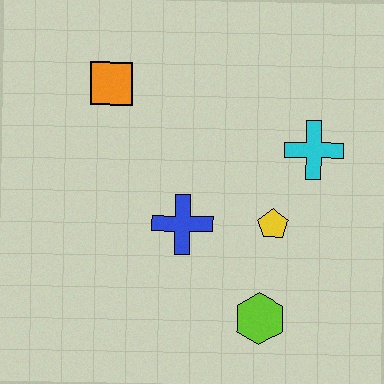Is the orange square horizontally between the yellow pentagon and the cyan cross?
No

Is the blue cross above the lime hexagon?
Yes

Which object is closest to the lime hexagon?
The yellow pentagon is closest to the lime hexagon.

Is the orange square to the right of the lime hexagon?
No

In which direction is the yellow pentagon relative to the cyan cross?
The yellow pentagon is below the cyan cross.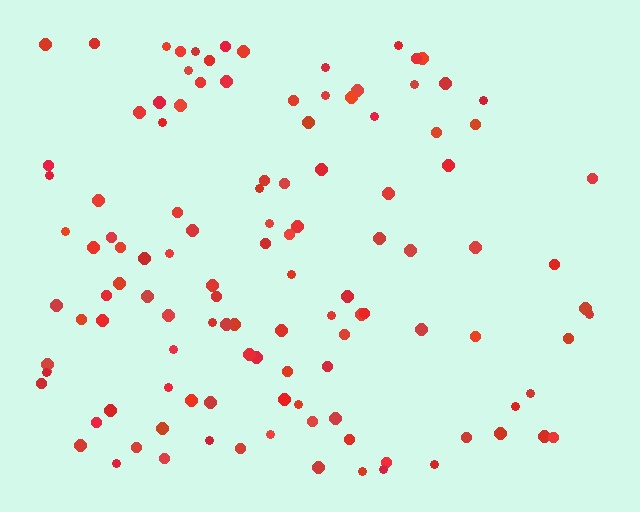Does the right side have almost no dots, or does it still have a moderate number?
Still a moderate number, just noticeably fewer than the left.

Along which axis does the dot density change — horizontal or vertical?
Horizontal.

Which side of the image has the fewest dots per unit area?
The right.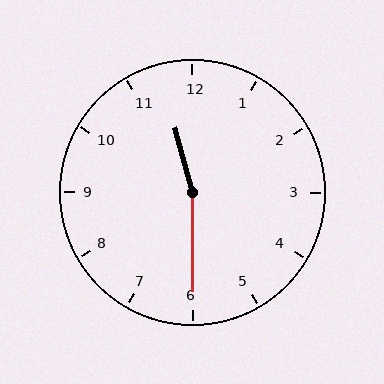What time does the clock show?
11:30.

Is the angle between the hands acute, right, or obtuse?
It is obtuse.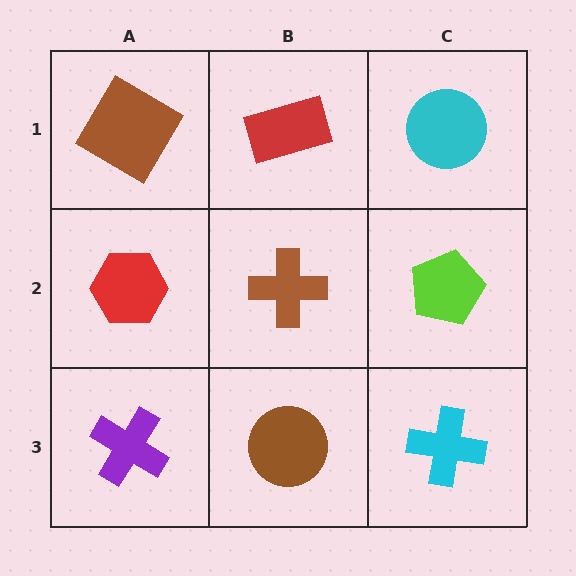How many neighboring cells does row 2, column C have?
3.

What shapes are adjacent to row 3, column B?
A brown cross (row 2, column B), a purple cross (row 3, column A), a cyan cross (row 3, column C).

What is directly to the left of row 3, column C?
A brown circle.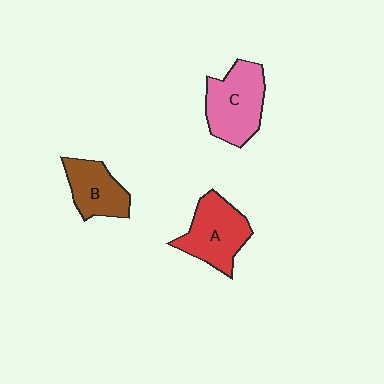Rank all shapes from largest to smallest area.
From largest to smallest: C (pink), A (red), B (brown).